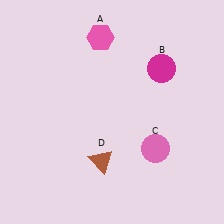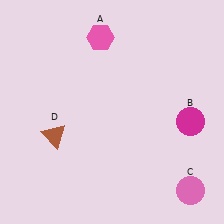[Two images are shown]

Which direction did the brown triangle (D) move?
The brown triangle (D) moved left.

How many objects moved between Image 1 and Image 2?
3 objects moved between the two images.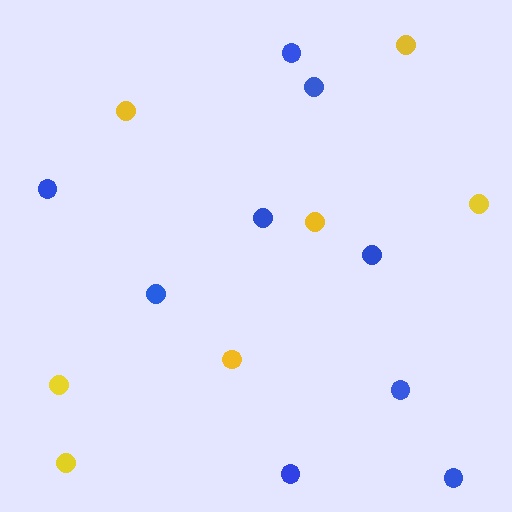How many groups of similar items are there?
There are 2 groups: one group of blue circles (9) and one group of yellow circles (7).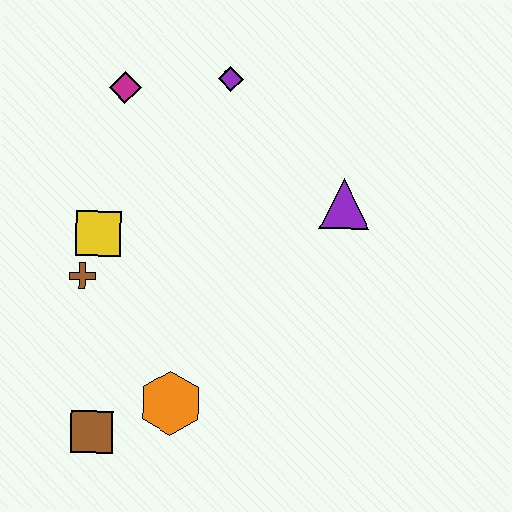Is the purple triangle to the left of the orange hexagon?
No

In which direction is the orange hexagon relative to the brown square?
The orange hexagon is to the right of the brown square.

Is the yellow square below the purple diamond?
Yes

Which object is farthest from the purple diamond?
The brown square is farthest from the purple diamond.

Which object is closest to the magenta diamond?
The purple diamond is closest to the magenta diamond.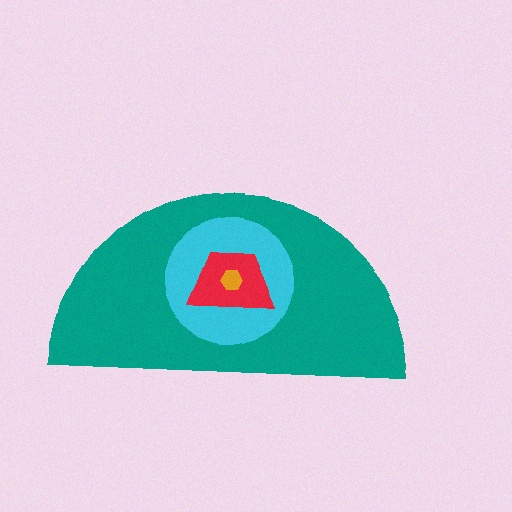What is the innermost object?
The orange hexagon.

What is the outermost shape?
The teal semicircle.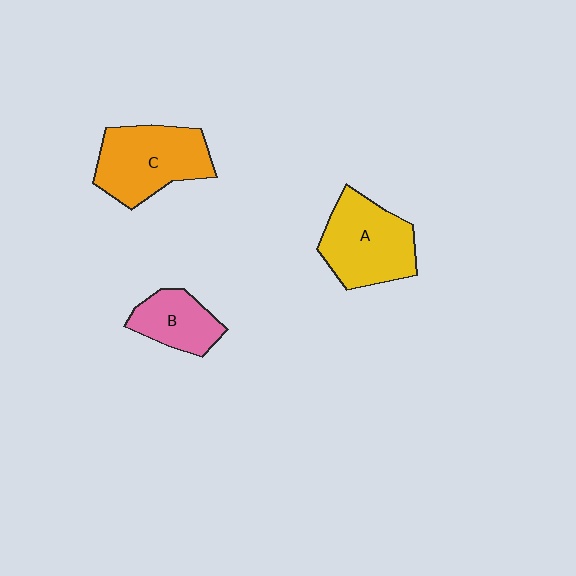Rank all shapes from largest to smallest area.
From largest to smallest: C (orange), A (yellow), B (pink).